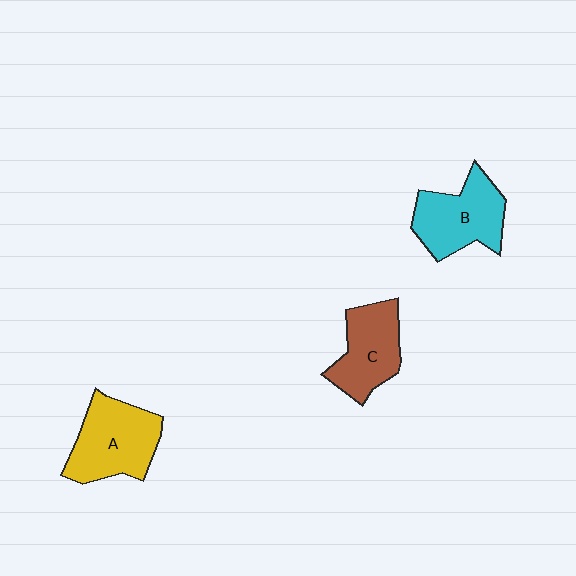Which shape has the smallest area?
Shape C (brown).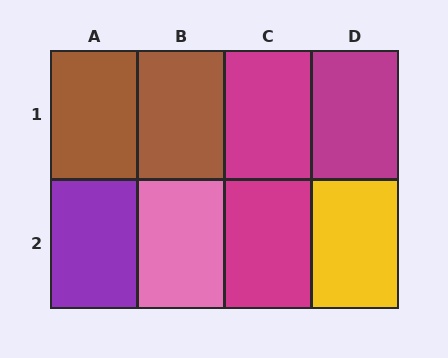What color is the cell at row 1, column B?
Brown.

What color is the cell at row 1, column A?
Brown.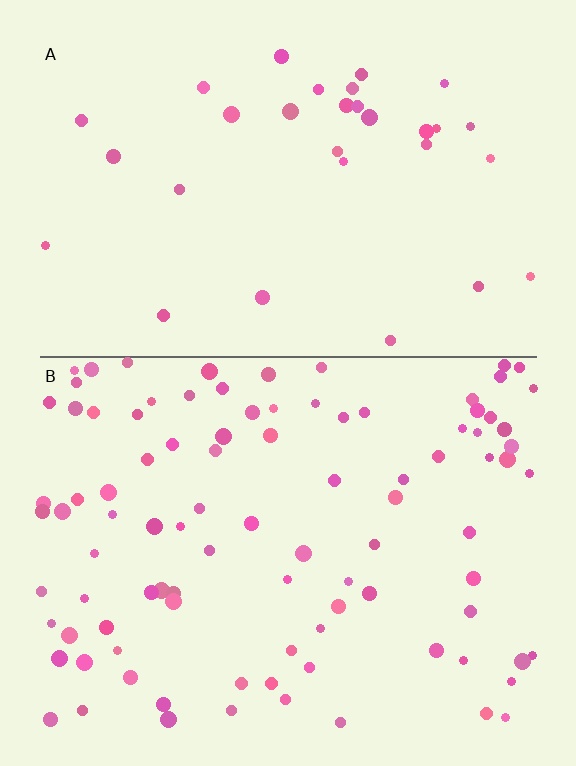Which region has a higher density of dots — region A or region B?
B (the bottom).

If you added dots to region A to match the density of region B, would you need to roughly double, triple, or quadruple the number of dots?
Approximately triple.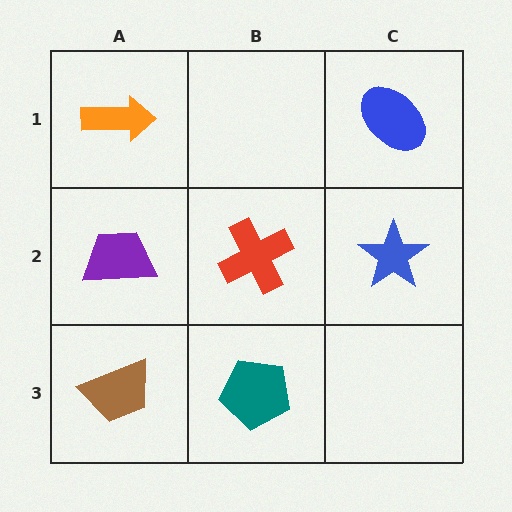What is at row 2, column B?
A red cross.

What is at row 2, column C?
A blue star.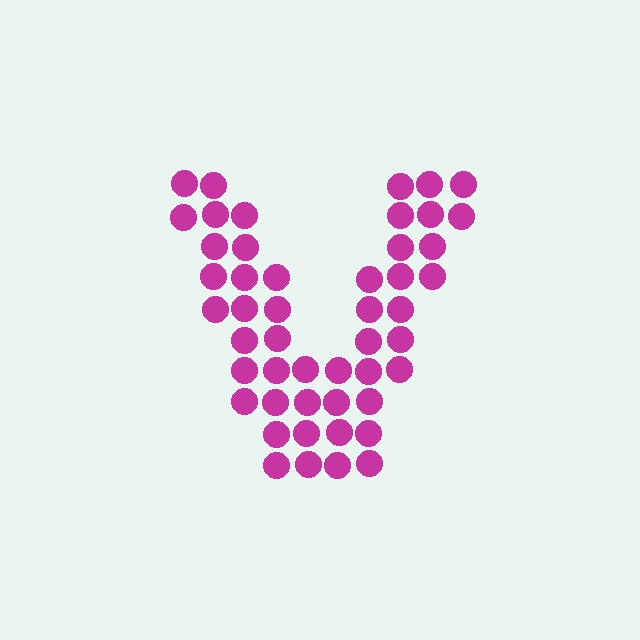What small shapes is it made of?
It is made of small circles.